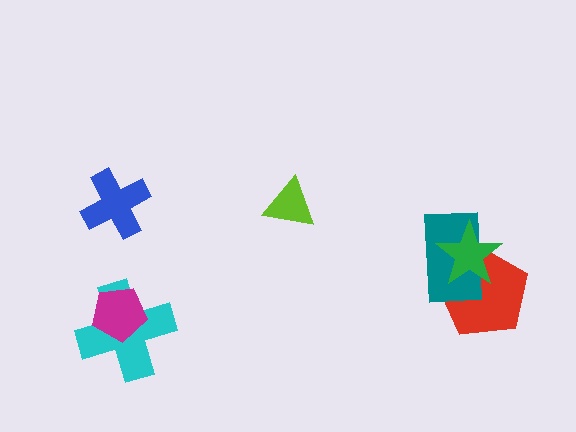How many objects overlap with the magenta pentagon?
1 object overlaps with the magenta pentagon.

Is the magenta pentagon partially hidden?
No, no other shape covers it.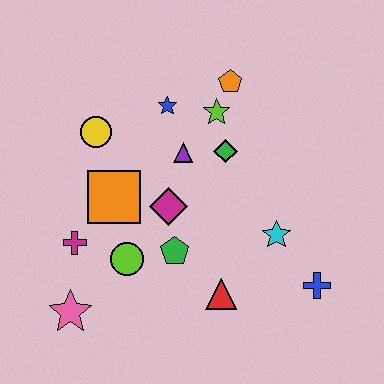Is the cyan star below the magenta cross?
No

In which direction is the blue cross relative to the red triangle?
The blue cross is to the right of the red triangle.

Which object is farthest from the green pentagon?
The orange pentagon is farthest from the green pentagon.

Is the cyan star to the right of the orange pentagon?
Yes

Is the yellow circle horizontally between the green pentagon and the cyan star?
No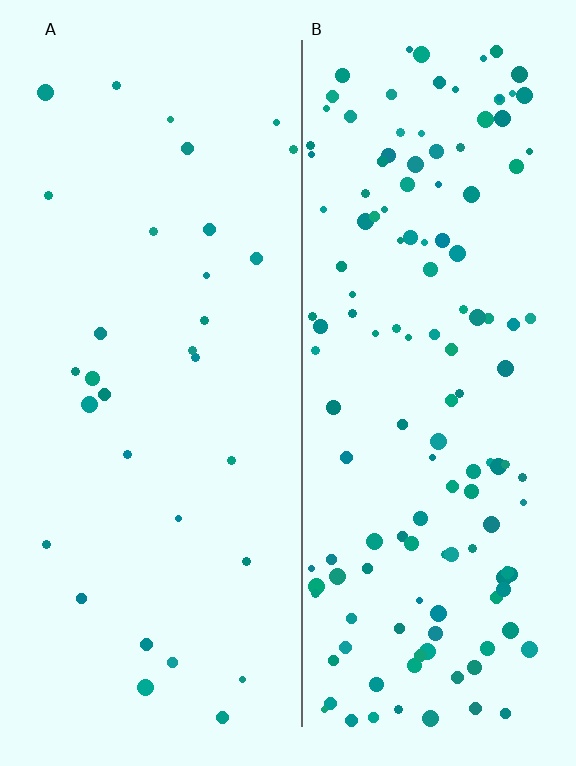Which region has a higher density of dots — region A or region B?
B (the right).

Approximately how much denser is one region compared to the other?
Approximately 4.4× — region B over region A.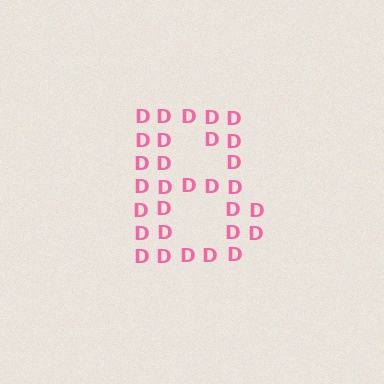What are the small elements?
The small elements are letter D's.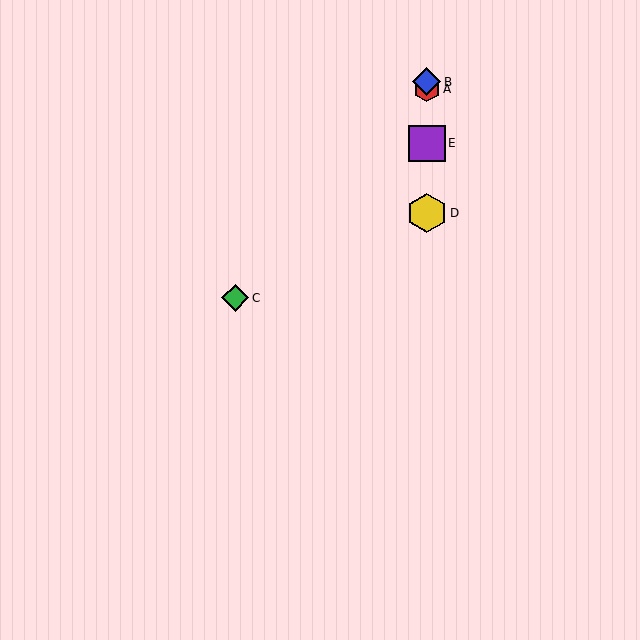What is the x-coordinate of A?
Object A is at x≈427.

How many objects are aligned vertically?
4 objects (A, B, D, E) are aligned vertically.